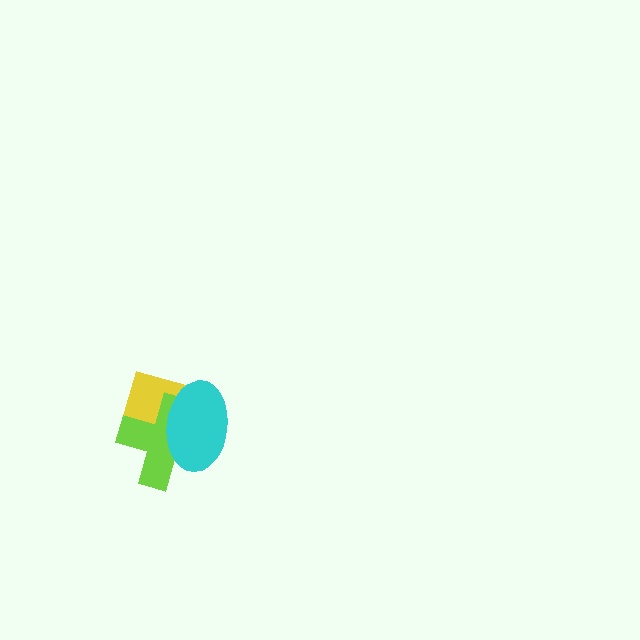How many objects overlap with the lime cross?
2 objects overlap with the lime cross.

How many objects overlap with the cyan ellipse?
2 objects overlap with the cyan ellipse.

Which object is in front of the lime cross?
The cyan ellipse is in front of the lime cross.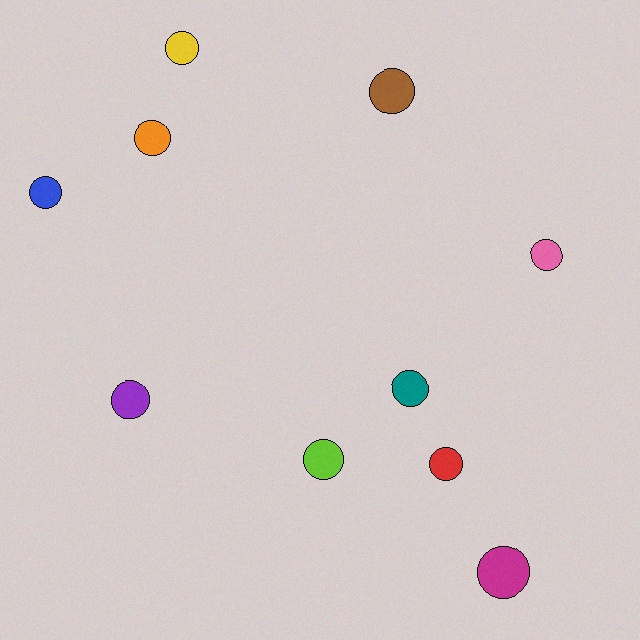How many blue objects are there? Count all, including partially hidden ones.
There is 1 blue object.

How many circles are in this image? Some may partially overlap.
There are 10 circles.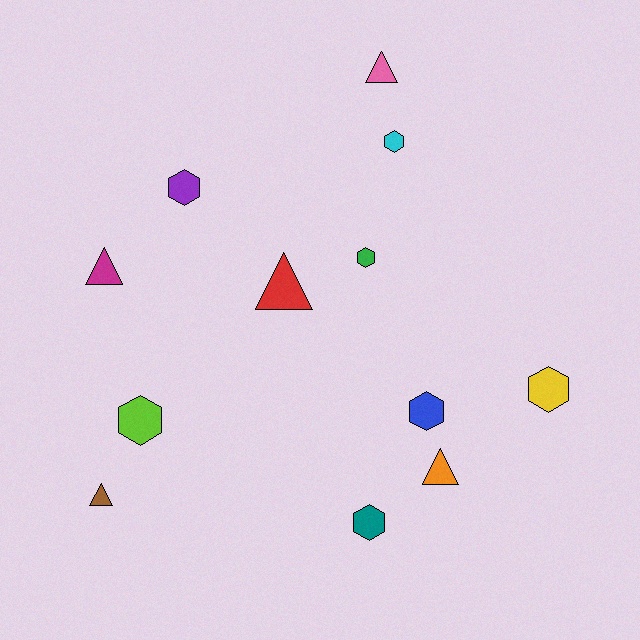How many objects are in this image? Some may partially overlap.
There are 12 objects.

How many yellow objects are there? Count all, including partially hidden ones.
There is 1 yellow object.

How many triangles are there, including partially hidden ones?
There are 5 triangles.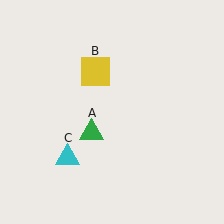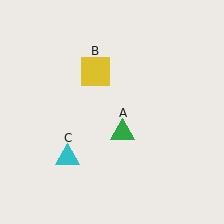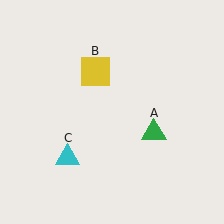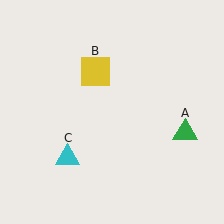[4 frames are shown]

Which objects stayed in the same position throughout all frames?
Yellow square (object B) and cyan triangle (object C) remained stationary.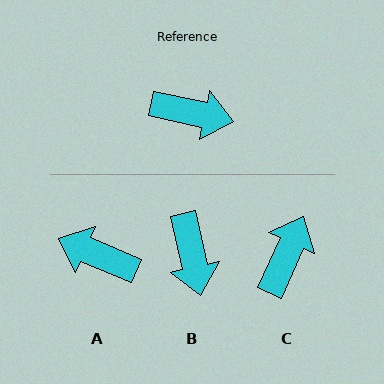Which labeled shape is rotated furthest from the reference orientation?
A, about 170 degrees away.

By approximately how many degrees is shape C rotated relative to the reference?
Approximately 78 degrees counter-clockwise.